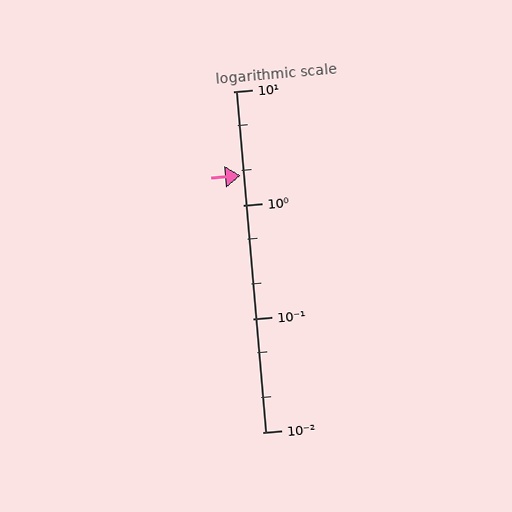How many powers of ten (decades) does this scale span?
The scale spans 3 decades, from 0.01 to 10.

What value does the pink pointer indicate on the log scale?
The pointer indicates approximately 1.8.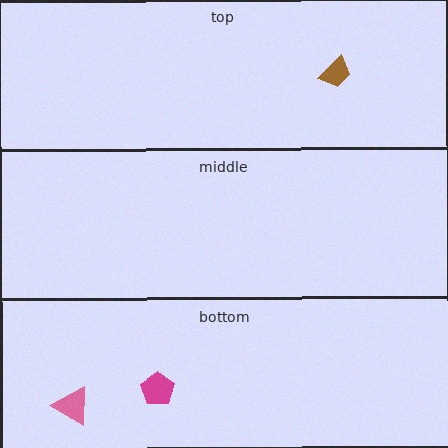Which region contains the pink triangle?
The bottom region.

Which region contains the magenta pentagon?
The bottom region.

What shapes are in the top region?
The brown trapezoid.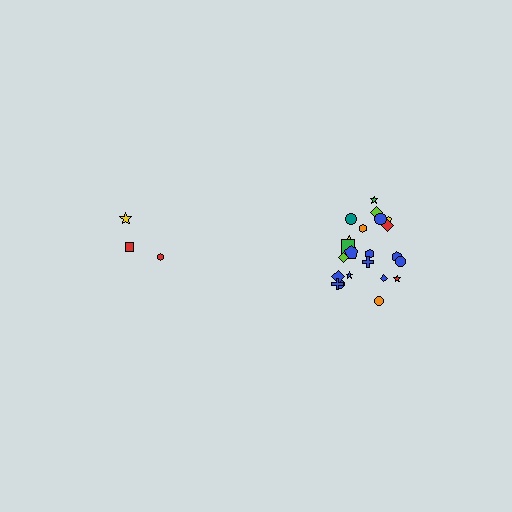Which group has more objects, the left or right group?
The right group.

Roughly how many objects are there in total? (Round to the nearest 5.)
Roughly 25 objects in total.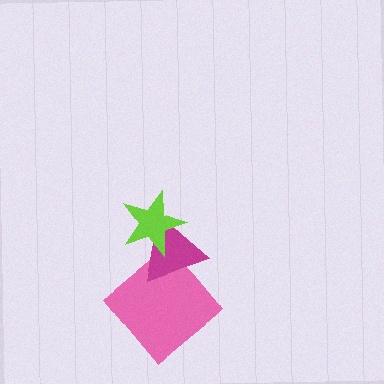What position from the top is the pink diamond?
The pink diamond is 3rd from the top.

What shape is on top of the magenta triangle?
The lime star is on top of the magenta triangle.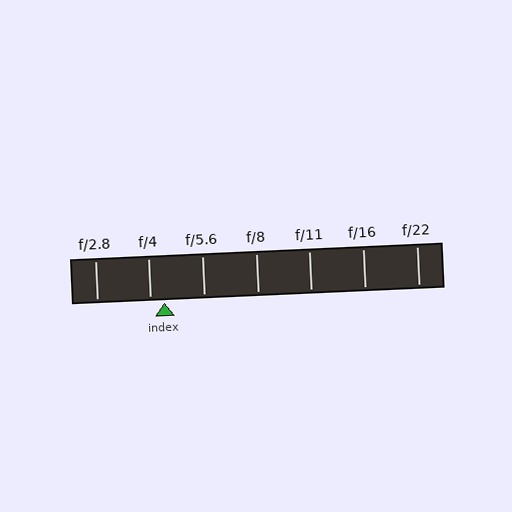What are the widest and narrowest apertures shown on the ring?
The widest aperture shown is f/2.8 and the narrowest is f/22.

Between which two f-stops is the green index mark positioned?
The index mark is between f/4 and f/5.6.